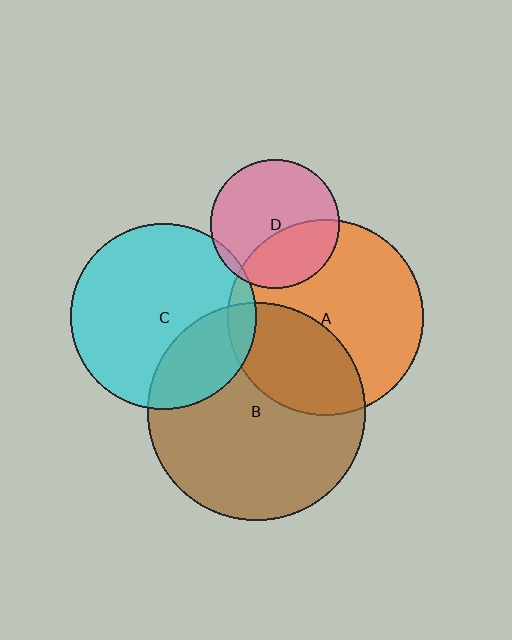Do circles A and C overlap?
Yes.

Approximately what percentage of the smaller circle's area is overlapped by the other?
Approximately 5%.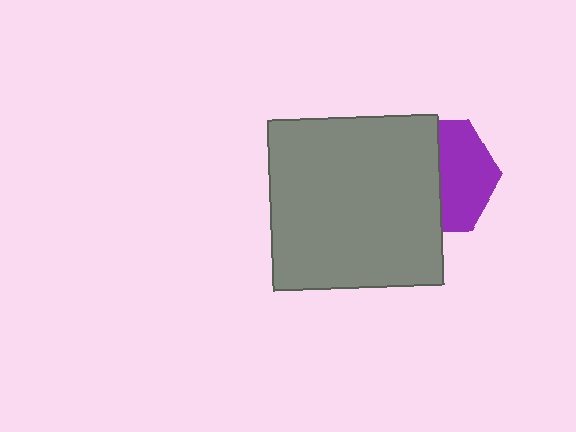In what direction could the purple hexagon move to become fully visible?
The purple hexagon could move right. That would shift it out from behind the gray square entirely.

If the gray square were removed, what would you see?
You would see the complete purple hexagon.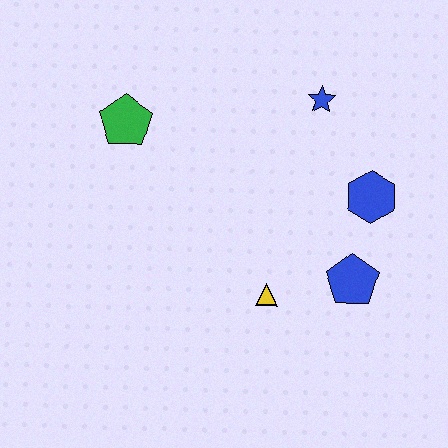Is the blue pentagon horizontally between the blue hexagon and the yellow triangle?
Yes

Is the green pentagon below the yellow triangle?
No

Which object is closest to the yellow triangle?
The blue pentagon is closest to the yellow triangle.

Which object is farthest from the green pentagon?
The blue pentagon is farthest from the green pentagon.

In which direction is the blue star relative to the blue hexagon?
The blue star is above the blue hexagon.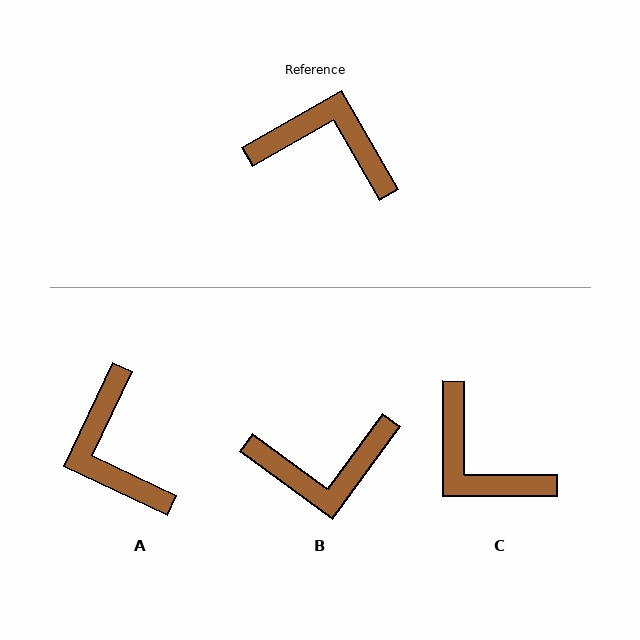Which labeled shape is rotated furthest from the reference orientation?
B, about 156 degrees away.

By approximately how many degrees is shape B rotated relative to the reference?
Approximately 156 degrees clockwise.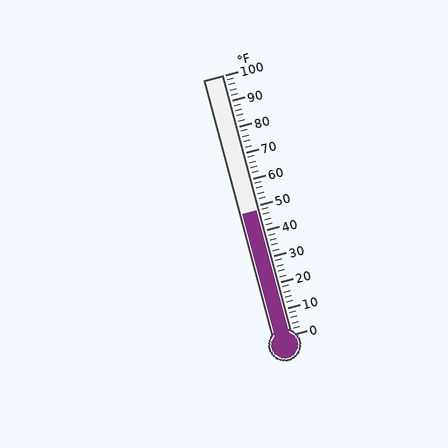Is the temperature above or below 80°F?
The temperature is below 80°F.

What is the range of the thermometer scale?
The thermometer scale ranges from 0°F to 100°F.